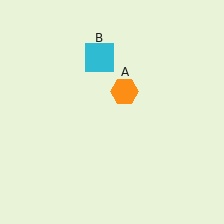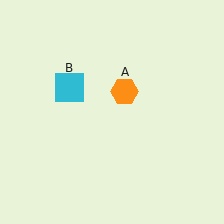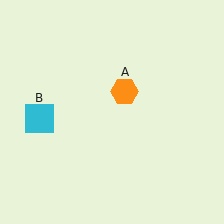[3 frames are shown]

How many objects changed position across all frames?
1 object changed position: cyan square (object B).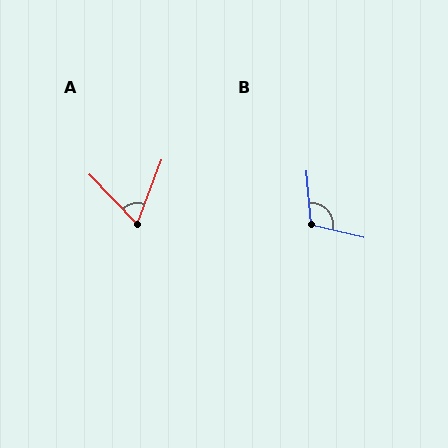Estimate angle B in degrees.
Approximately 107 degrees.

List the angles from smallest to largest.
A (65°), B (107°).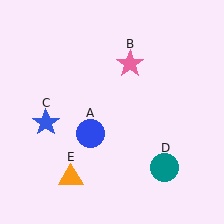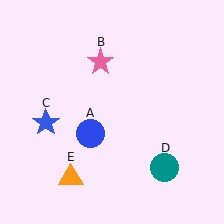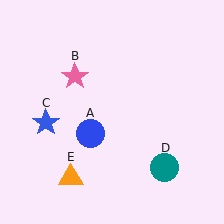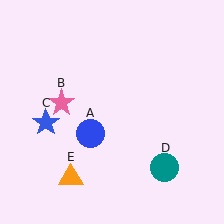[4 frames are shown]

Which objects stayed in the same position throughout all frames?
Blue circle (object A) and blue star (object C) and teal circle (object D) and orange triangle (object E) remained stationary.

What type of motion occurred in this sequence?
The pink star (object B) rotated counterclockwise around the center of the scene.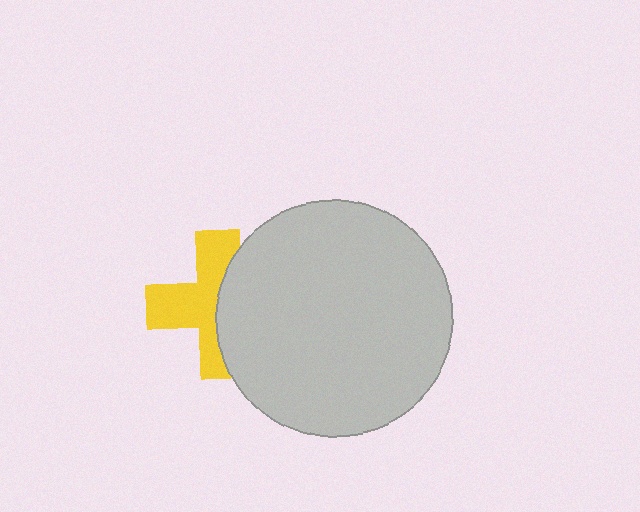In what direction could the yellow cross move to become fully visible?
The yellow cross could move left. That would shift it out from behind the light gray circle entirely.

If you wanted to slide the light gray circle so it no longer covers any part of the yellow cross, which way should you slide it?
Slide it right — that is the most direct way to separate the two shapes.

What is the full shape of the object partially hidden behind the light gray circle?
The partially hidden object is a yellow cross.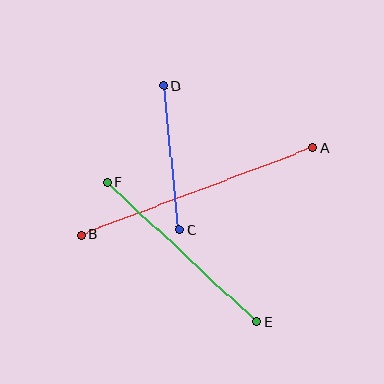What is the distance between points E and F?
The distance is approximately 204 pixels.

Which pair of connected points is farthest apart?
Points A and B are farthest apart.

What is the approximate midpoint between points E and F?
The midpoint is at approximately (182, 252) pixels.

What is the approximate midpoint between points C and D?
The midpoint is at approximately (171, 158) pixels.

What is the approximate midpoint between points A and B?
The midpoint is at approximately (197, 192) pixels.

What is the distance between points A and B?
The distance is approximately 248 pixels.